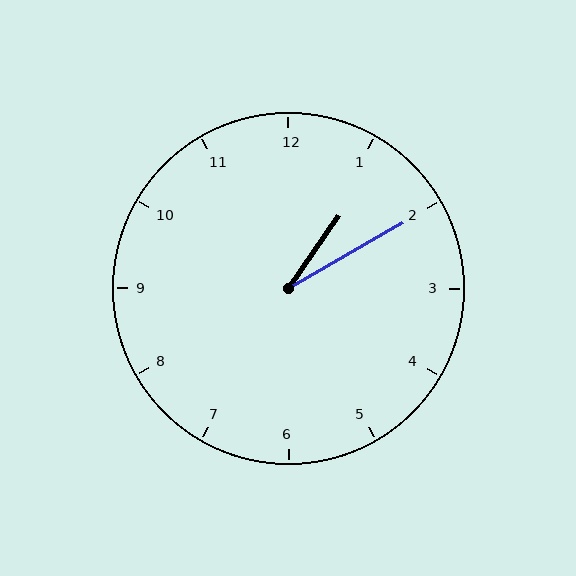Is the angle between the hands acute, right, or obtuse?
It is acute.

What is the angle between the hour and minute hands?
Approximately 25 degrees.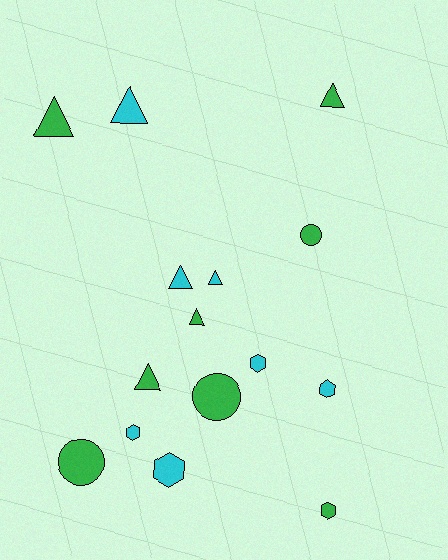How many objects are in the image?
There are 15 objects.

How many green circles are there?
There are 3 green circles.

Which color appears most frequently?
Green, with 8 objects.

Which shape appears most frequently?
Triangle, with 7 objects.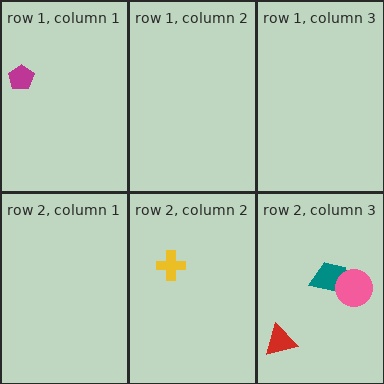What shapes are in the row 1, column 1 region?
The magenta pentagon.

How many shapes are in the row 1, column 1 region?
1.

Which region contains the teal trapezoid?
The row 2, column 3 region.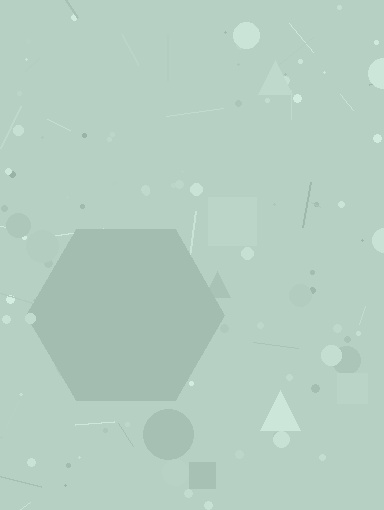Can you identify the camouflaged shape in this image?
The camouflaged shape is a hexagon.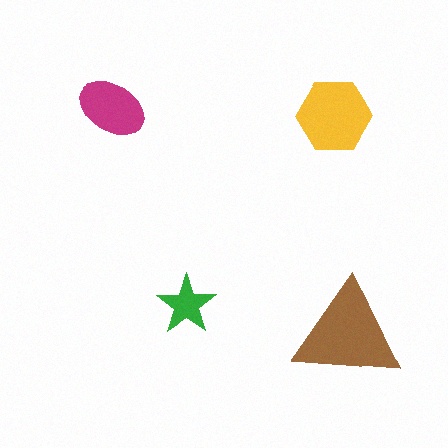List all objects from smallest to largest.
The green star, the magenta ellipse, the yellow hexagon, the brown triangle.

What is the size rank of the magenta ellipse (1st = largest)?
3rd.